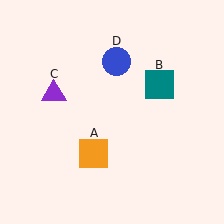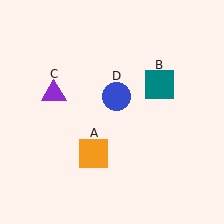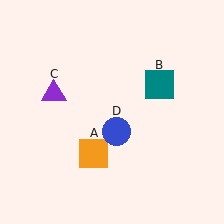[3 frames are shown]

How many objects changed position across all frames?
1 object changed position: blue circle (object D).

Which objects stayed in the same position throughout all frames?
Orange square (object A) and teal square (object B) and purple triangle (object C) remained stationary.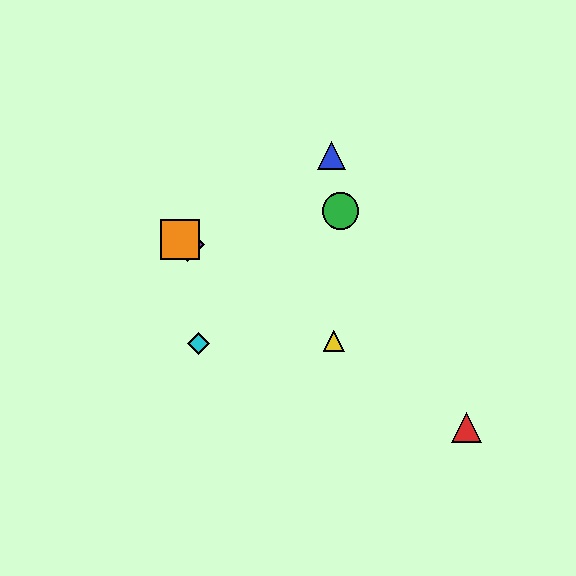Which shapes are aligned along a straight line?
The red triangle, the yellow triangle, the purple diamond, the orange square are aligned along a straight line.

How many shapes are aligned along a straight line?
4 shapes (the red triangle, the yellow triangle, the purple diamond, the orange square) are aligned along a straight line.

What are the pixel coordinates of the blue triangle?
The blue triangle is at (332, 155).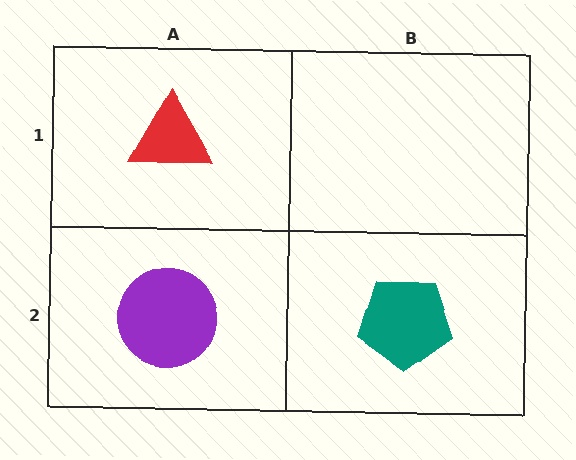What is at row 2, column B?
A teal pentagon.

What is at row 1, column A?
A red triangle.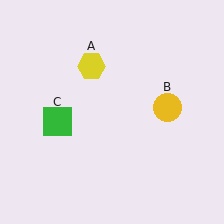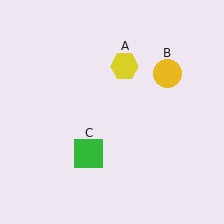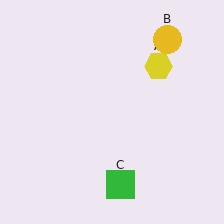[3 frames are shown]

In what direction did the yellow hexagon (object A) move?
The yellow hexagon (object A) moved right.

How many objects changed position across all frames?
3 objects changed position: yellow hexagon (object A), yellow circle (object B), green square (object C).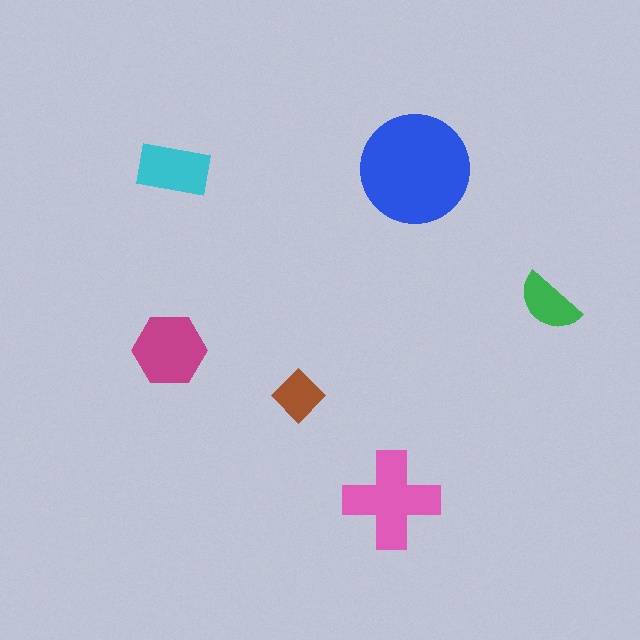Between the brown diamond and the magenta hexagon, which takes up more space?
The magenta hexagon.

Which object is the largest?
The blue circle.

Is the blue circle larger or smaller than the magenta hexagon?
Larger.